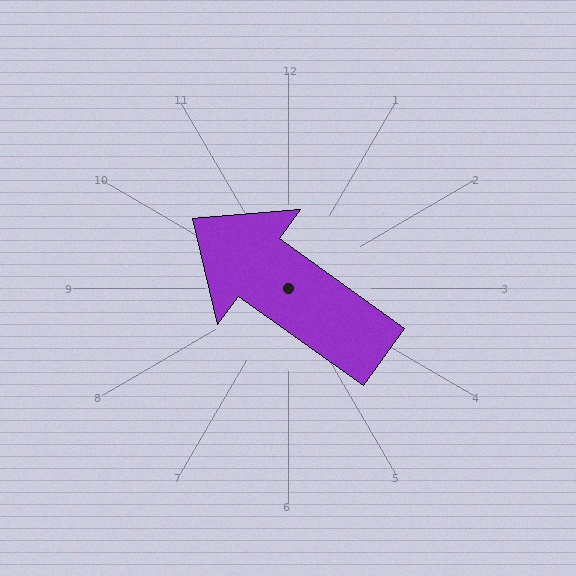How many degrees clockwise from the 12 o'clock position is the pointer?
Approximately 306 degrees.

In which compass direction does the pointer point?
Northwest.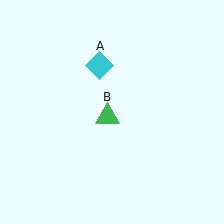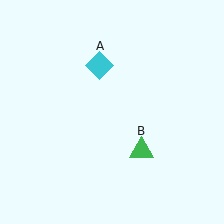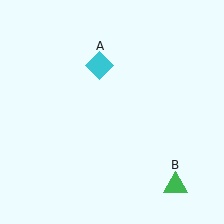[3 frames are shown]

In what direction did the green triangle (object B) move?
The green triangle (object B) moved down and to the right.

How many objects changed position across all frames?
1 object changed position: green triangle (object B).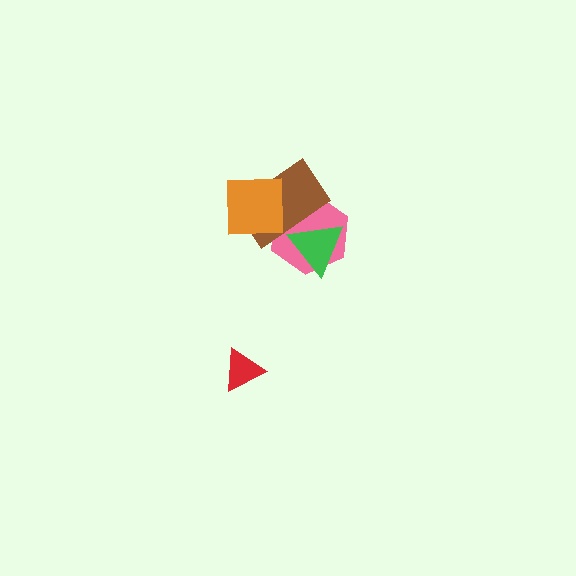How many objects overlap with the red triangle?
0 objects overlap with the red triangle.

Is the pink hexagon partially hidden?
Yes, it is partially covered by another shape.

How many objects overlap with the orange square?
2 objects overlap with the orange square.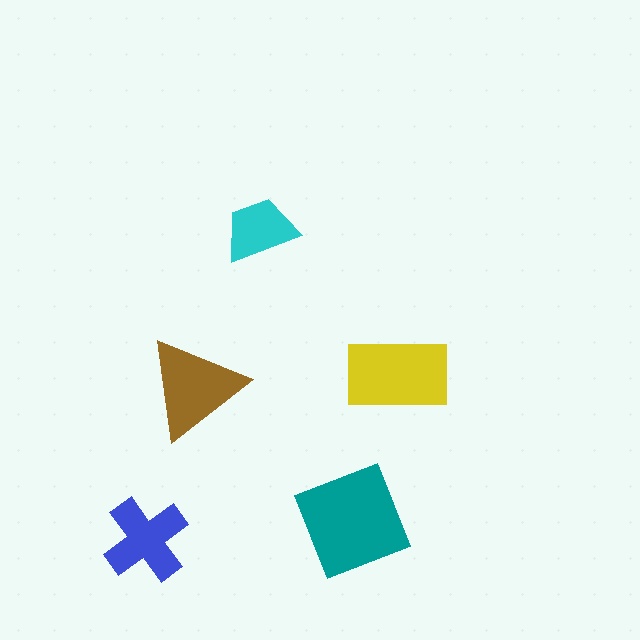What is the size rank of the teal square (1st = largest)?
1st.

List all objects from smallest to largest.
The cyan trapezoid, the blue cross, the brown triangle, the yellow rectangle, the teal square.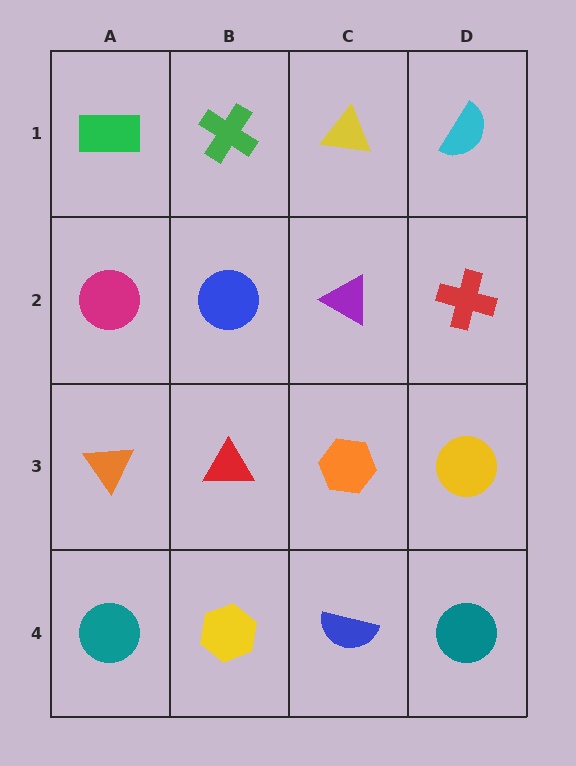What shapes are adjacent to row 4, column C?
An orange hexagon (row 3, column C), a yellow hexagon (row 4, column B), a teal circle (row 4, column D).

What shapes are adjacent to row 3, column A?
A magenta circle (row 2, column A), a teal circle (row 4, column A), a red triangle (row 3, column B).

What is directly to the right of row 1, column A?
A green cross.